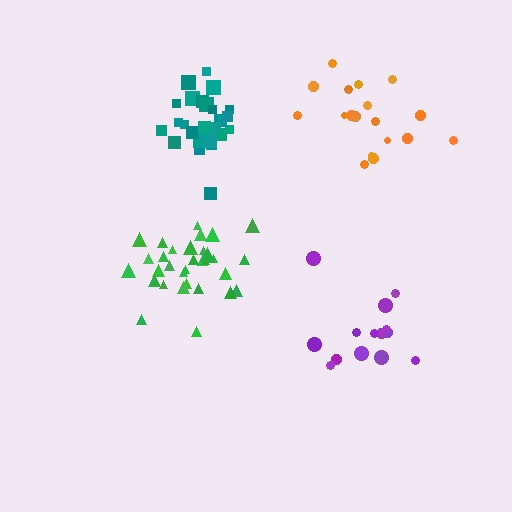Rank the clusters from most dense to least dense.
teal, green, purple, orange.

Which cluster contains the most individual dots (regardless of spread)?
Green (32).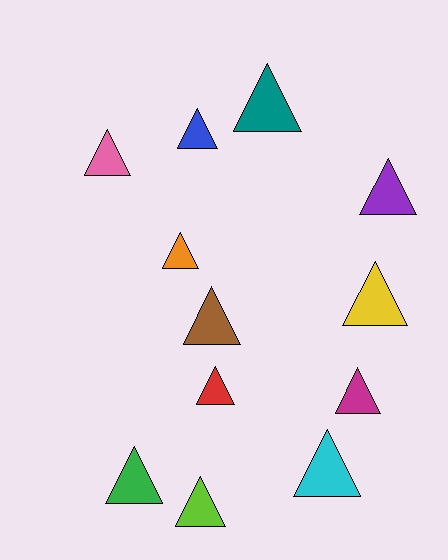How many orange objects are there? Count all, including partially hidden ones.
There is 1 orange object.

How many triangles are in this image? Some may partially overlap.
There are 12 triangles.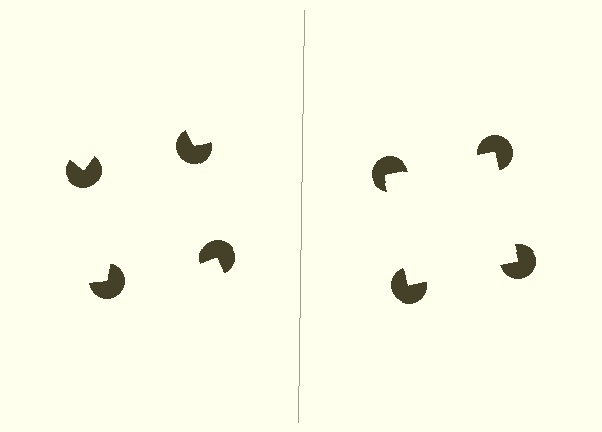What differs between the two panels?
The pac-man discs are positioned identically on both sides; only the wedge orientations differ. On the right they align to a square; on the left they are misaligned.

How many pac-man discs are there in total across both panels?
8 — 4 on each side.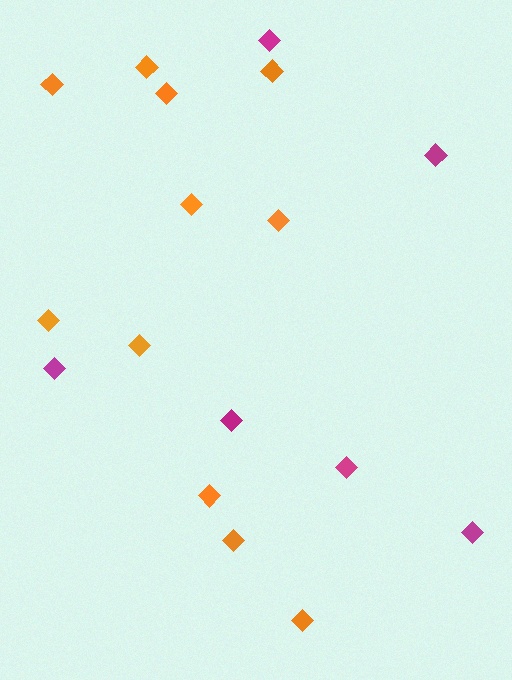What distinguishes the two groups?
There are 2 groups: one group of magenta diamonds (6) and one group of orange diamonds (11).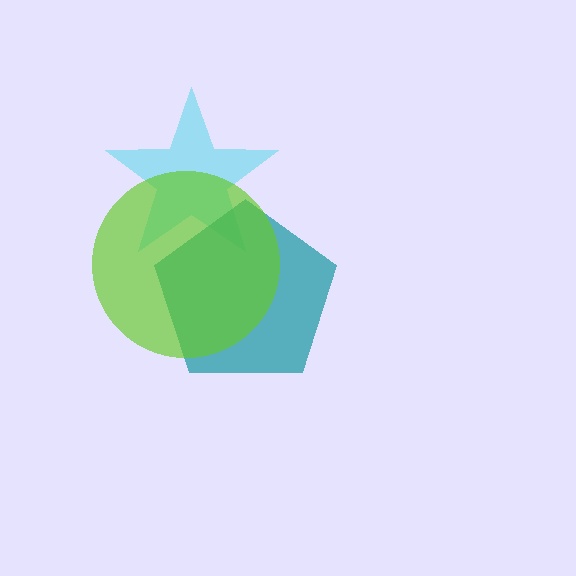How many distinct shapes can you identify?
There are 3 distinct shapes: a cyan star, a teal pentagon, a lime circle.